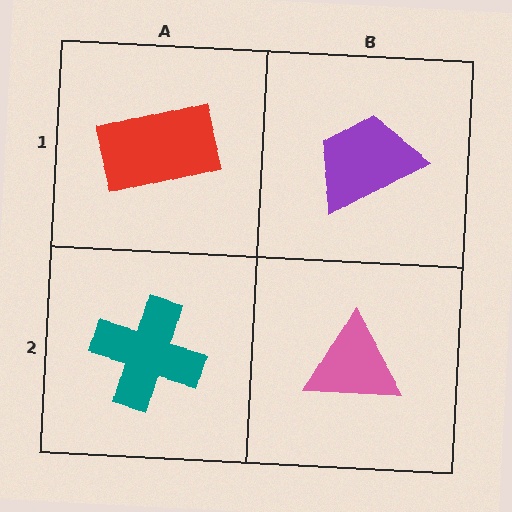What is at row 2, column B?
A pink triangle.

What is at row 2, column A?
A teal cross.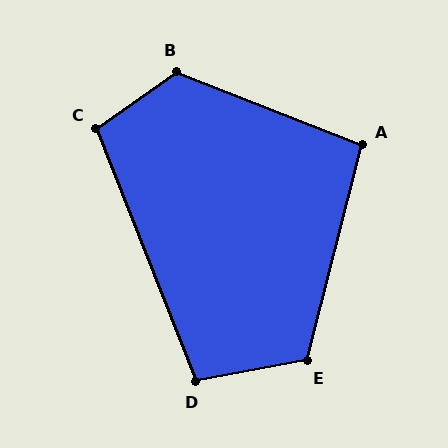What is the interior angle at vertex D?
Approximately 101 degrees (obtuse).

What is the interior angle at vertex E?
Approximately 115 degrees (obtuse).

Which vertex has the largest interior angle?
B, at approximately 123 degrees.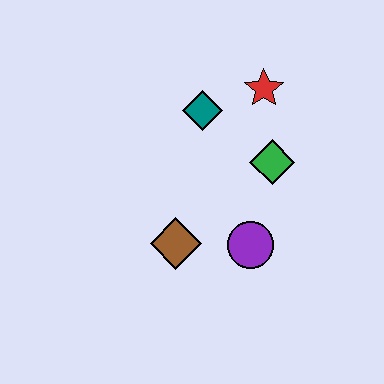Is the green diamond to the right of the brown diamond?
Yes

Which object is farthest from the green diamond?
The brown diamond is farthest from the green diamond.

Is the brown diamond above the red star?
No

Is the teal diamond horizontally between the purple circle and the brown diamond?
Yes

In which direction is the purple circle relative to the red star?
The purple circle is below the red star.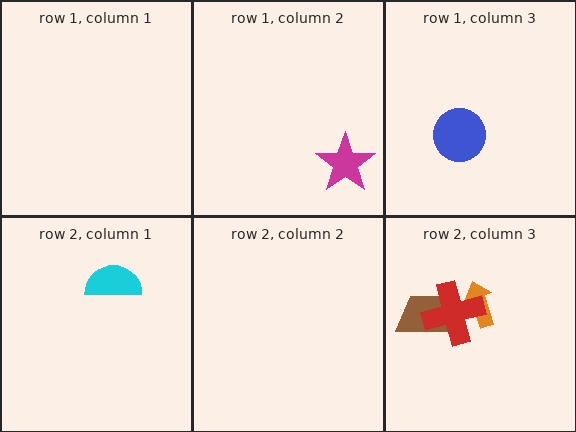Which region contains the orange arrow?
The row 2, column 3 region.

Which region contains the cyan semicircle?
The row 2, column 1 region.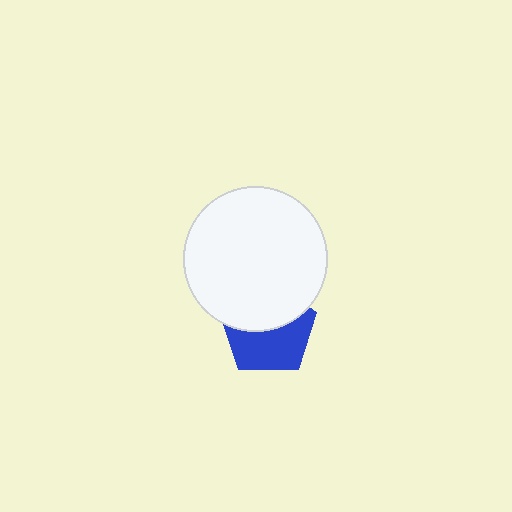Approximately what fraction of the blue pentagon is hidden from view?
Roughly 47% of the blue pentagon is hidden behind the white circle.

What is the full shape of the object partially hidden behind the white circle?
The partially hidden object is a blue pentagon.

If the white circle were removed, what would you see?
You would see the complete blue pentagon.